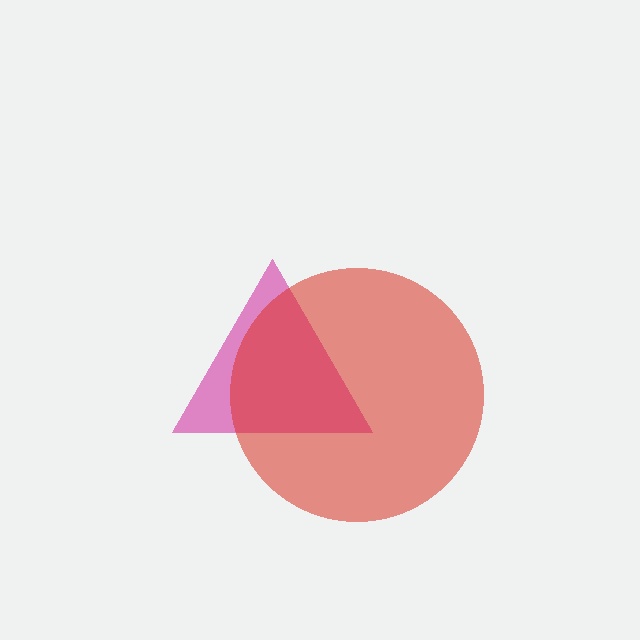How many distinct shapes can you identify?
There are 2 distinct shapes: a magenta triangle, a red circle.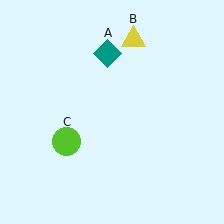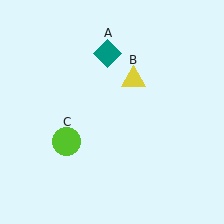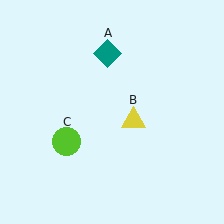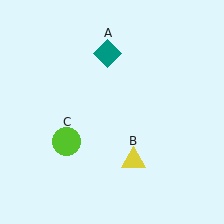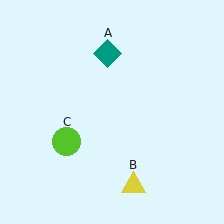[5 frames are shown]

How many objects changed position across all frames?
1 object changed position: yellow triangle (object B).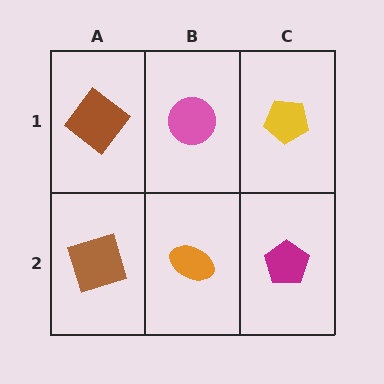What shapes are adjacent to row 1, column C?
A magenta pentagon (row 2, column C), a pink circle (row 1, column B).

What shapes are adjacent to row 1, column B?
An orange ellipse (row 2, column B), a brown diamond (row 1, column A), a yellow pentagon (row 1, column C).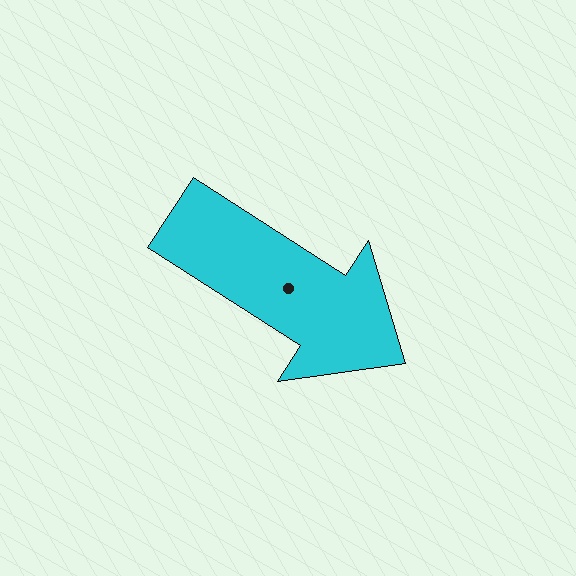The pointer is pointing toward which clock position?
Roughly 4 o'clock.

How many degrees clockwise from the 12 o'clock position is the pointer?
Approximately 123 degrees.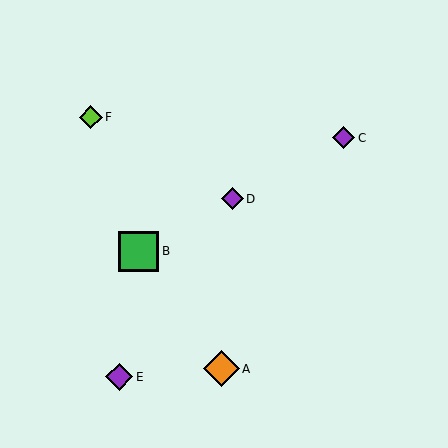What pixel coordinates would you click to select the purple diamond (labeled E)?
Click at (119, 377) to select the purple diamond E.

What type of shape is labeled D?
Shape D is a purple diamond.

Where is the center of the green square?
The center of the green square is at (139, 251).